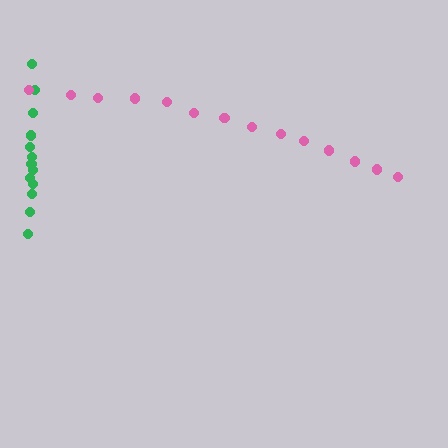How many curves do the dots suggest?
There are 2 distinct paths.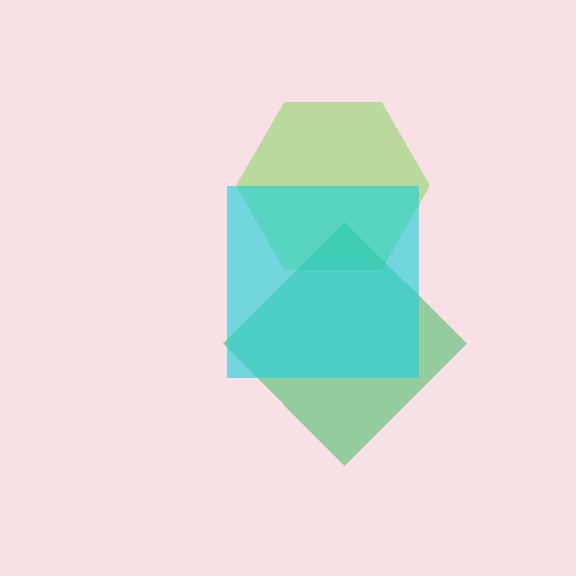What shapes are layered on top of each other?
The layered shapes are: a lime hexagon, a green diamond, a cyan square.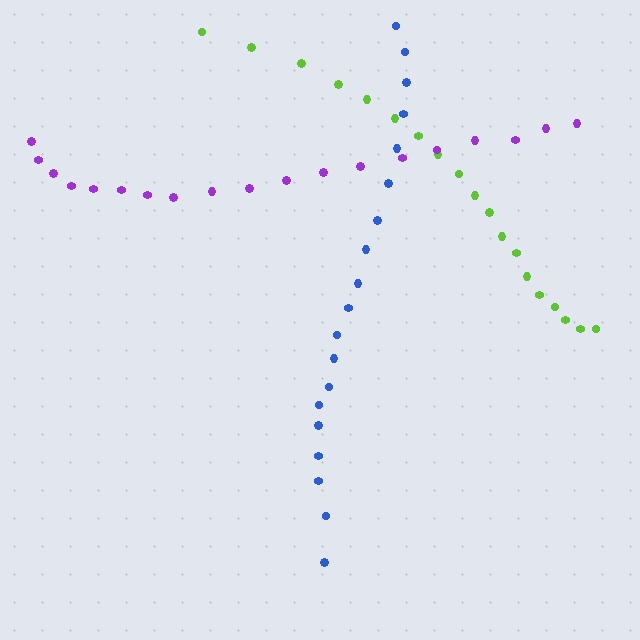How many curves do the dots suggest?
There are 3 distinct paths.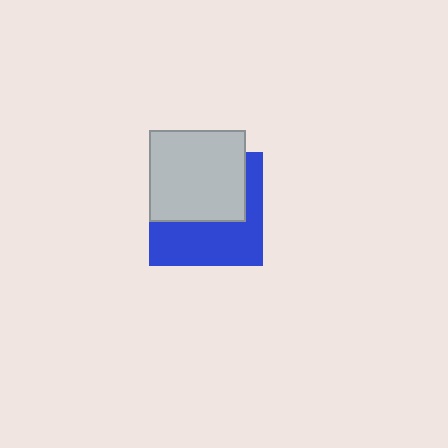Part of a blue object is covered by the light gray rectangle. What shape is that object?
It is a square.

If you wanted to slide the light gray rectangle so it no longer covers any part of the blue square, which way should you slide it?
Slide it up — that is the most direct way to separate the two shapes.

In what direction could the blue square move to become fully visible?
The blue square could move down. That would shift it out from behind the light gray rectangle entirely.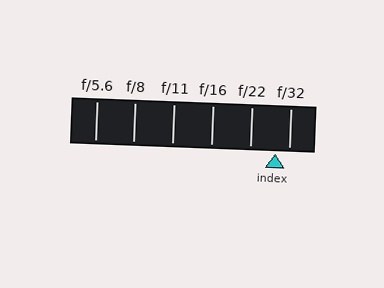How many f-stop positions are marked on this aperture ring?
There are 6 f-stop positions marked.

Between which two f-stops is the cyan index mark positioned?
The index mark is between f/22 and f/32.